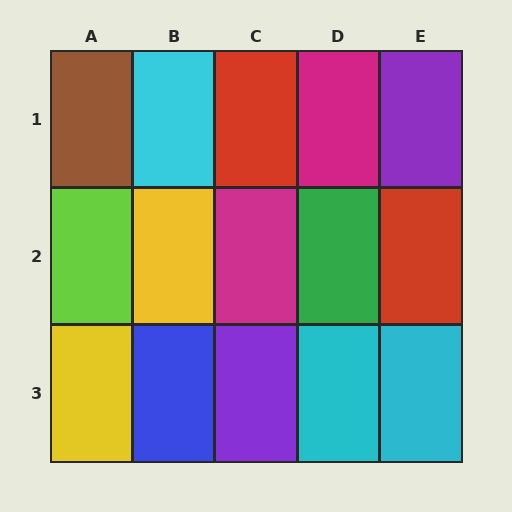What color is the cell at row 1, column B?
Cyan.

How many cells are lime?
1 cell is lime.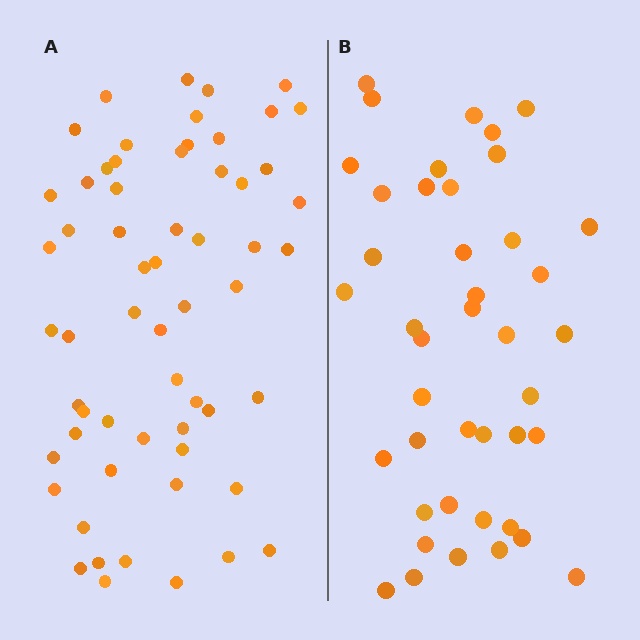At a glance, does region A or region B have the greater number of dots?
Region A (the left region) has more dots.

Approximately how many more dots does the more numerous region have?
Region A has approximately 20 more dots than region B.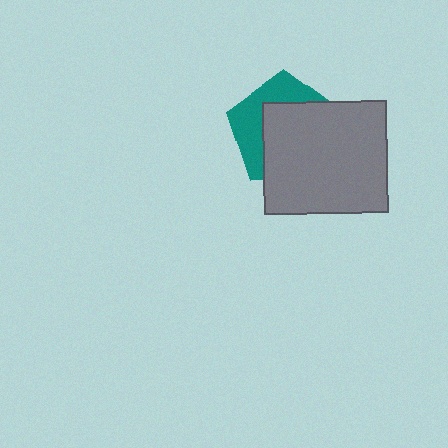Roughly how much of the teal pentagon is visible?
A small part of it is visible (roughly 38%).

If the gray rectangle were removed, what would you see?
You would see the complete teal pentagon.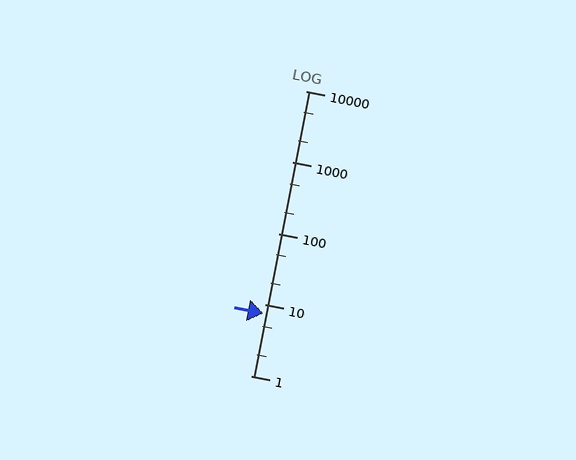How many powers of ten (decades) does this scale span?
The scale spans 4 decades, from 1 to 10000.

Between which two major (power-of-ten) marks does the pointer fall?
The pointer is between 1 and 10.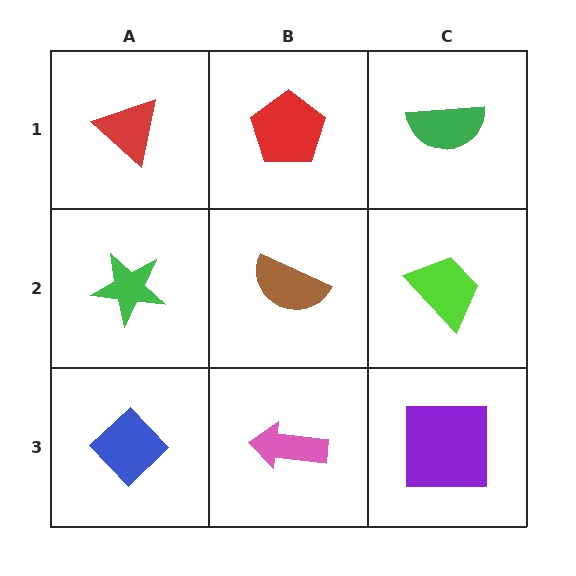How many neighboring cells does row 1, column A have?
2.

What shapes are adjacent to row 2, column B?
A red pentagon (row 1, column B), a pink arrow (row 3, column B), a green star (row 2, column A), a lime trapezoid (row 2, column C).